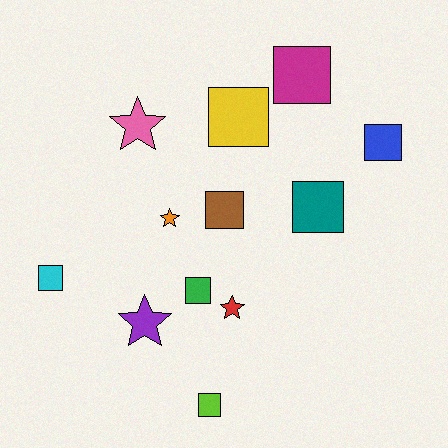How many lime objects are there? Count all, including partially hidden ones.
There is 1 lime object.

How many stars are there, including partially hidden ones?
There are 4 stars.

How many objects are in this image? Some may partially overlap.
There are 12 objects.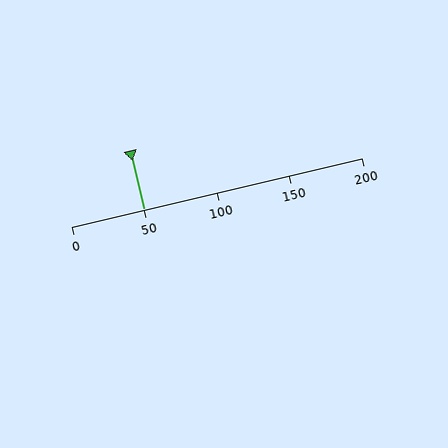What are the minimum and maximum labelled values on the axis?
The axis runs from 0 to 200.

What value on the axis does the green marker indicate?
The marker indicates approximately 50.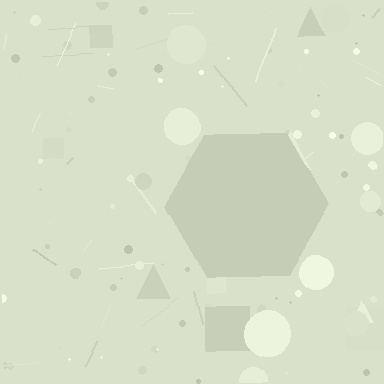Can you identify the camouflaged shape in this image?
The camouflaged shape is a hexagon.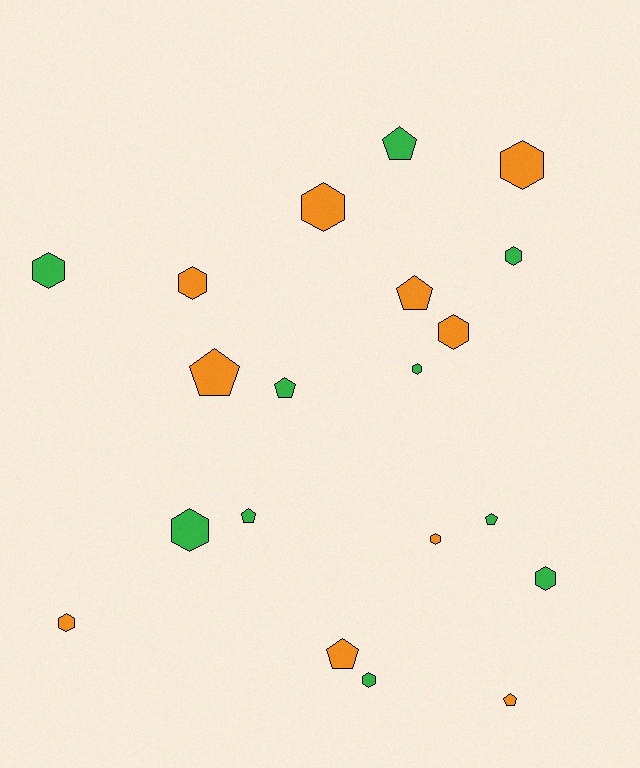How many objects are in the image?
There are 20 objects.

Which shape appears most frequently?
Hexagon, with 12 objects.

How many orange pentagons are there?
There are 4 orange pentagons.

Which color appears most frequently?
Orange, with 10 objects.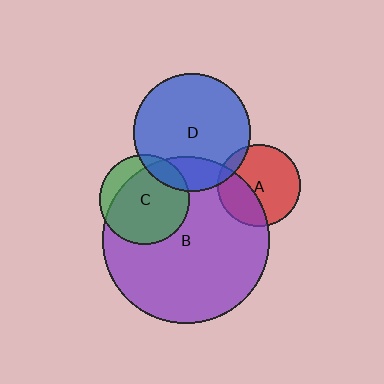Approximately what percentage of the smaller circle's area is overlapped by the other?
Approximately 80%.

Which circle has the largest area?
Circle B (purple).